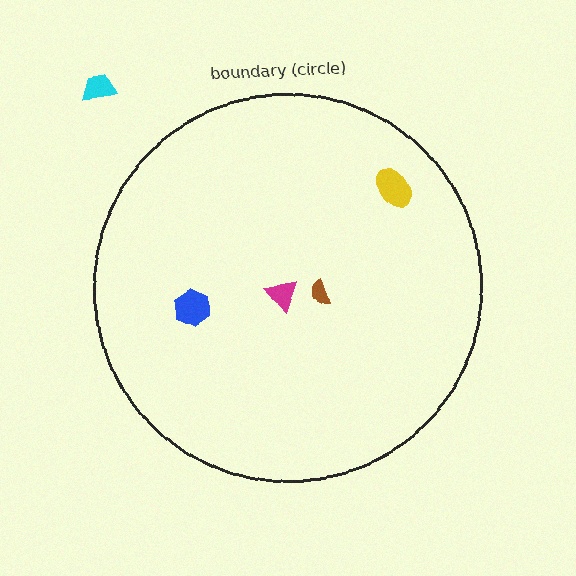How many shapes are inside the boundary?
4 inside, 1 outside.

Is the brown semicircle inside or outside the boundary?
Inside.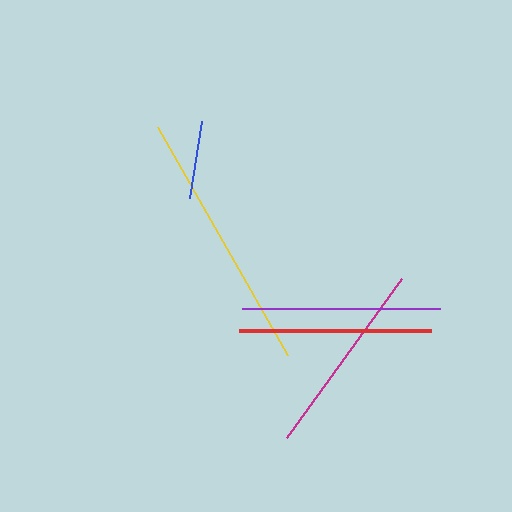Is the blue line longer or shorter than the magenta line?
The magenta line is longer than the blue line.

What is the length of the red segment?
The red segment is approximately 192 pixels long.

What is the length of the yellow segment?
The yellow segment is approximately 262 pixels long.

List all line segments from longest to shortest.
From longest to shortest: yellow, purple, magenta, red, blue.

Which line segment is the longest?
The yellow line is the longest at approximately 262 pixels.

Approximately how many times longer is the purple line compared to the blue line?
The purple line is approximately 2.6 times the length of the blue line.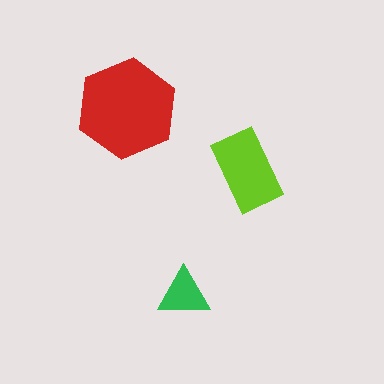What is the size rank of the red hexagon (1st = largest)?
1st.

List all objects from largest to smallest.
The red hexagon, the lime rectangle, the green triangle.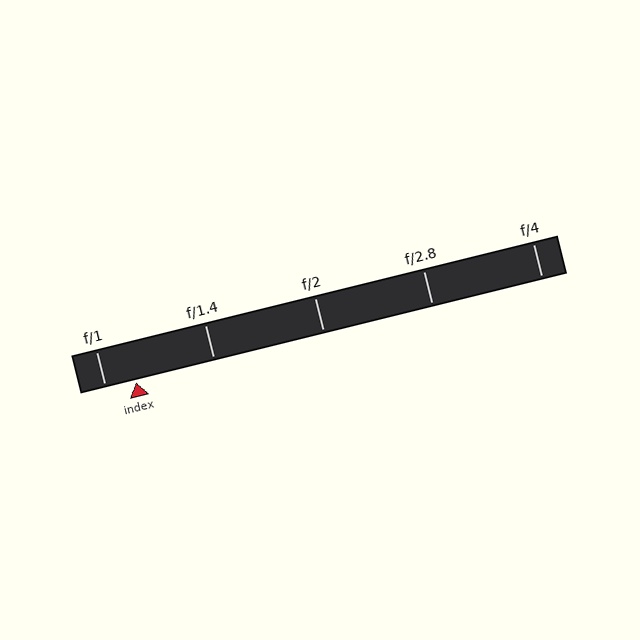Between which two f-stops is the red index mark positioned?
The index mark is between f/1 and f/1.4.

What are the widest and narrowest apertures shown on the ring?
The widest aperture shown is f/1 and the narrowest is f/4.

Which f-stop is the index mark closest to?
The index mark is closest to f/1.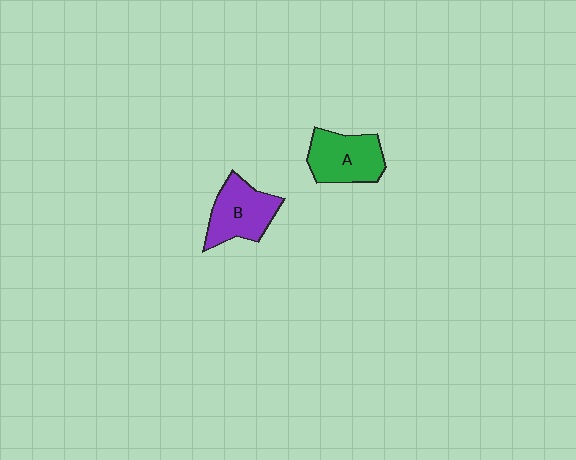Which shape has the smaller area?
Shape B (purple).